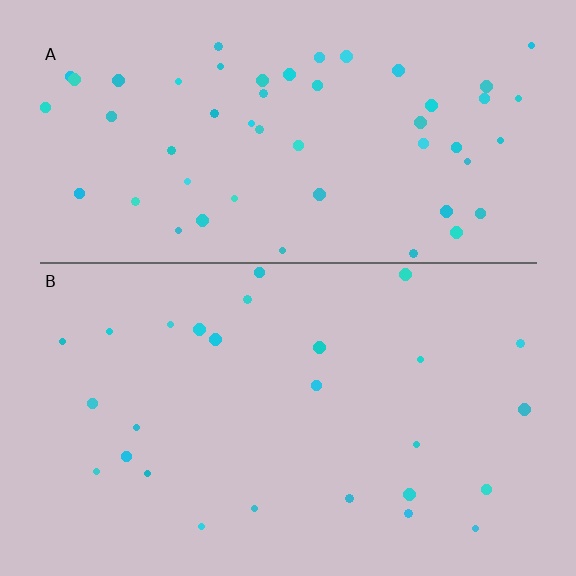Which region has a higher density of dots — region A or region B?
A (the top).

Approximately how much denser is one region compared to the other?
Approximately 2.0× — region A over region B.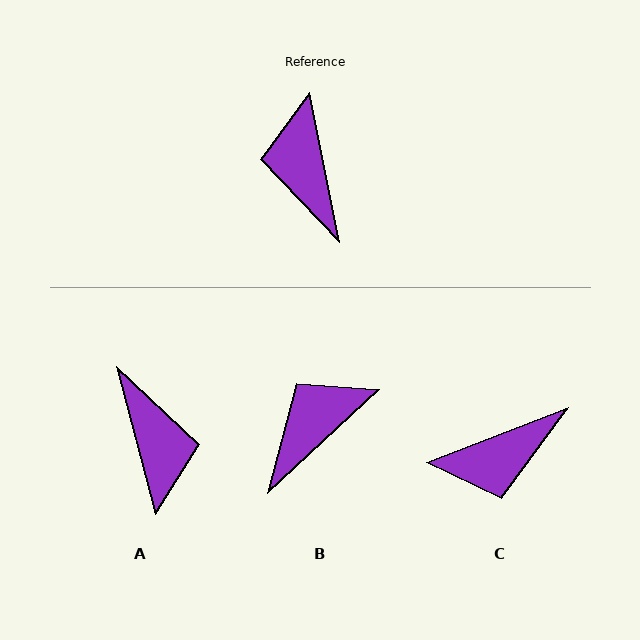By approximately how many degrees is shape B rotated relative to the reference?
Approximately 59 degrees clockwise.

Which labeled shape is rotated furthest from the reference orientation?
A, about 177 degrees away.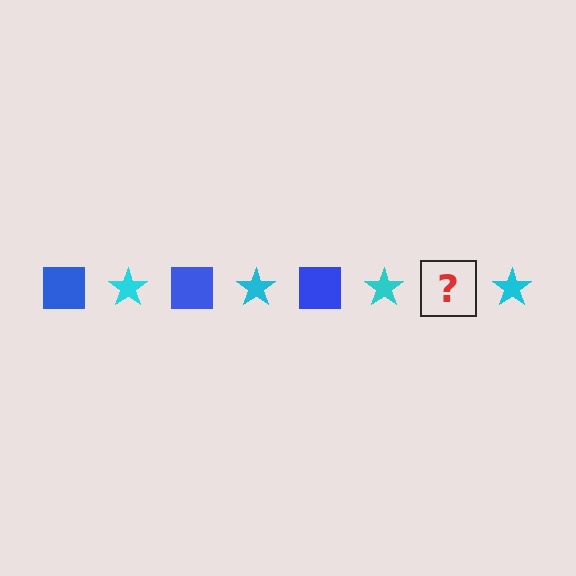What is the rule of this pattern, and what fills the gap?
The rule is that the pattern alternates between blue square and cyan star. The gap should be filled with a blue square.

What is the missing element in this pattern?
The missing element is a blue square.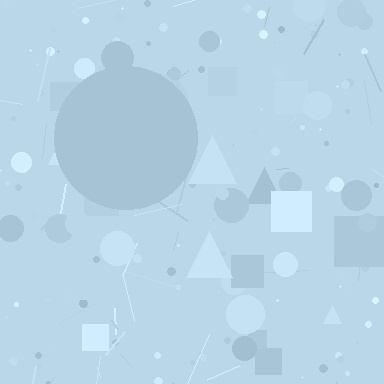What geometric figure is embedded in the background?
A circle is embedded in the background.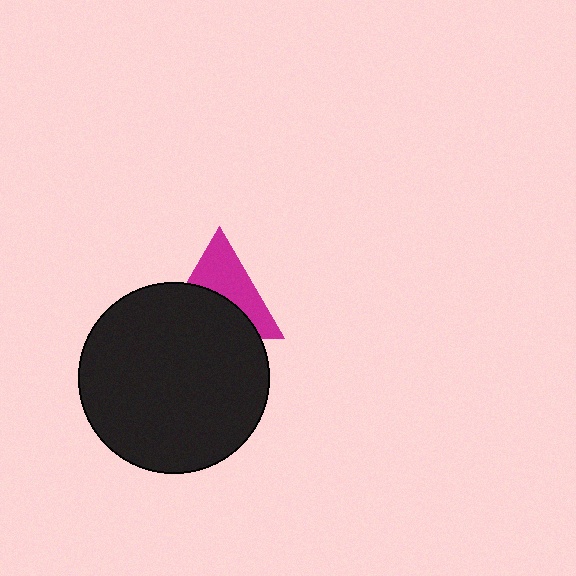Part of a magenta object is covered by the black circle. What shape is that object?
It is a triangle.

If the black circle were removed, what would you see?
You would see the complete magenta triangle.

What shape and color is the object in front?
The object in front is a black circle.